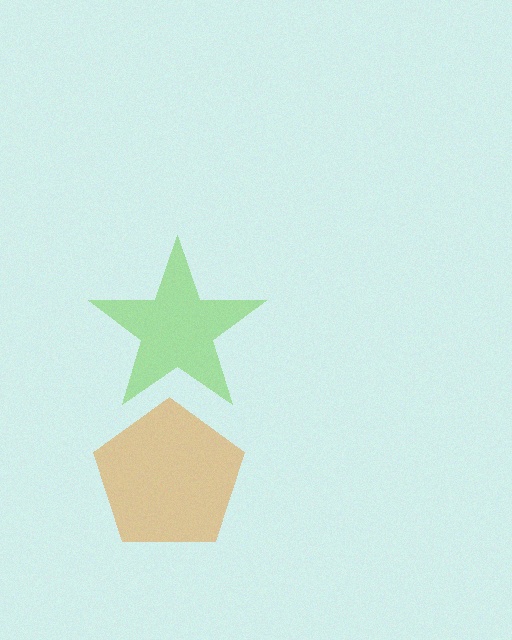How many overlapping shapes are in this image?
There are 2 overlapping shapes in the image.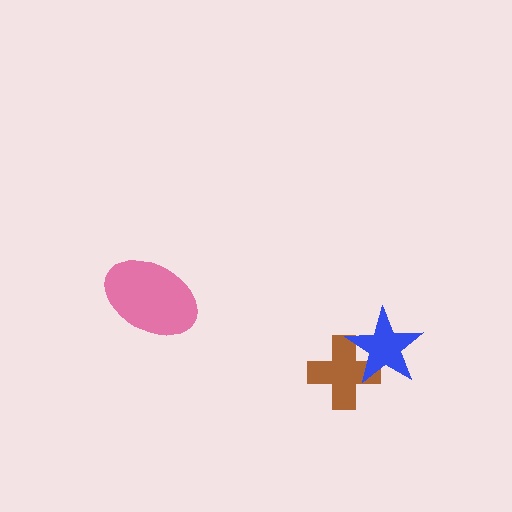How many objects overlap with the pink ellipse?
0 objects overlap with the pink ellipse.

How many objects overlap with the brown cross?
1 object overlaps with the brown cross.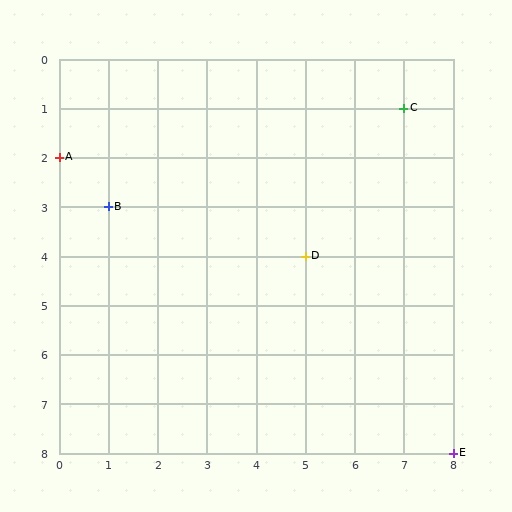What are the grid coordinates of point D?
Point D is at grid coordinates (5, 4).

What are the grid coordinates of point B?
Point B is at grid coordinates (1, 3).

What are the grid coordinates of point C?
Point C is at grid coordinates (7, 1).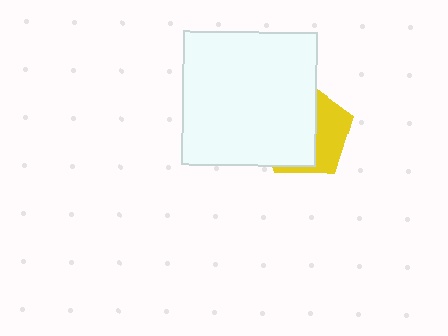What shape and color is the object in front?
The object in front is a white square.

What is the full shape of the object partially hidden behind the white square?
The partially hidden object is a yellow pentagon.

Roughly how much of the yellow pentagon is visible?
A small part of it is visible (roughly 38%).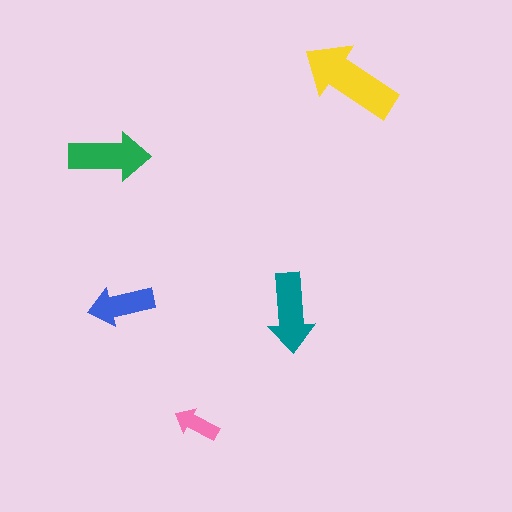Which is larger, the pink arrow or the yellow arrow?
The yellow one.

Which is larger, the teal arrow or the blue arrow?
The teal one.